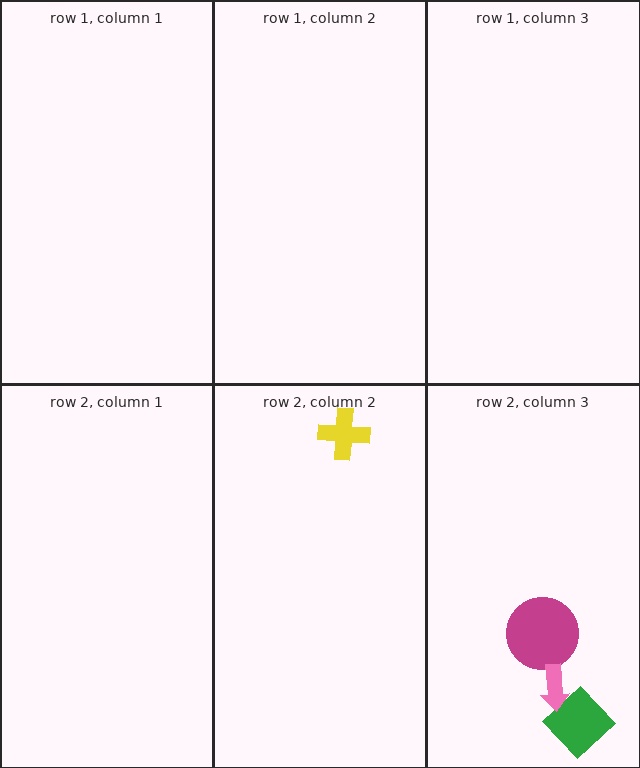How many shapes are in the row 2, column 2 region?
1.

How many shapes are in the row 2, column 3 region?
3.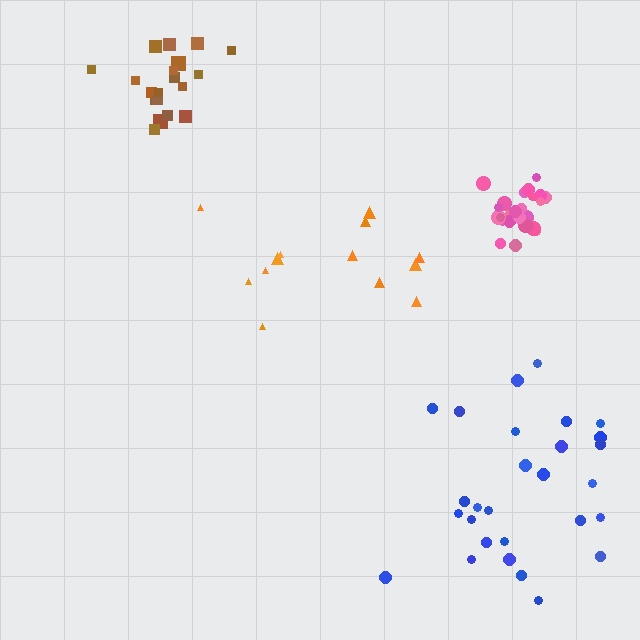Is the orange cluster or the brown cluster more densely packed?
Brown.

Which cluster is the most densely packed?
Pink.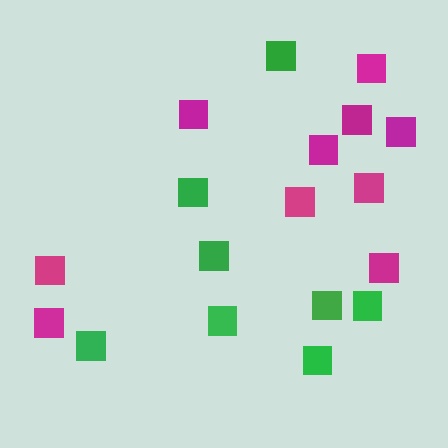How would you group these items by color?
There are 2 groups: one group of green squares (8) and one group of magenta squares (10).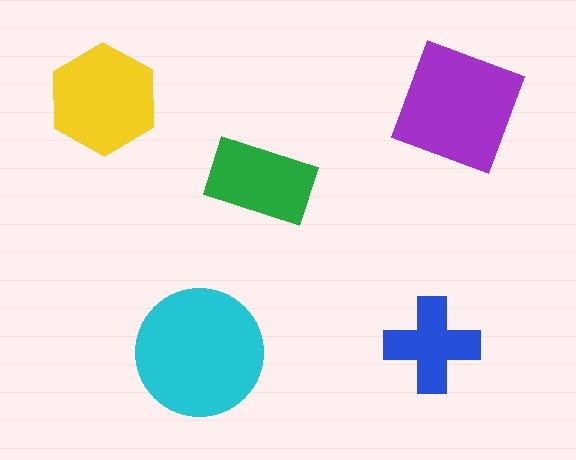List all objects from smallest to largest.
The blue cross, the green rectangle, the yellow hexagon, the purple square, the cyan circle.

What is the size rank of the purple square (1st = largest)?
2nd.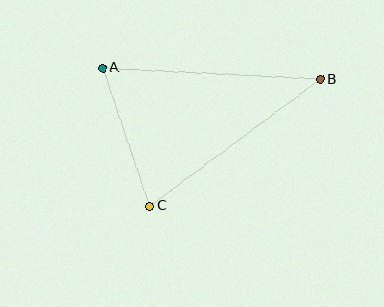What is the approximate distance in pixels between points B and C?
The distance between B and C is approximately 212 pixels.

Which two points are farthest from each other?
Points A and B are farthest from each other.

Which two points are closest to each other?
Points A and C are closest to each other.